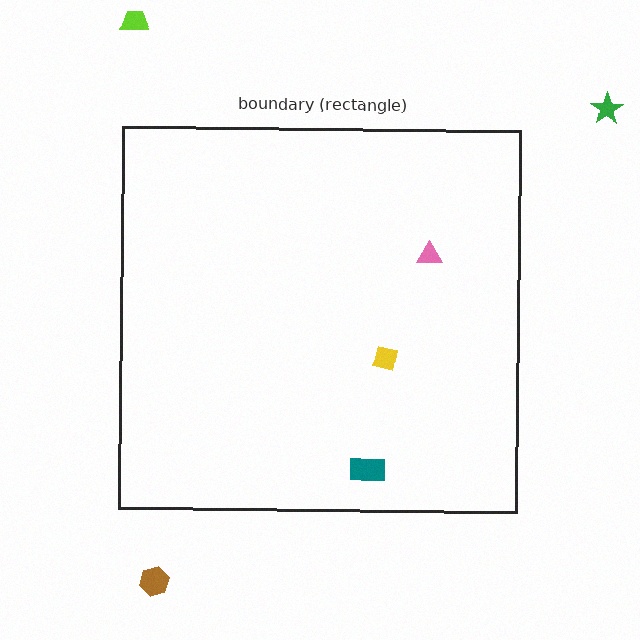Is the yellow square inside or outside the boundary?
Inside.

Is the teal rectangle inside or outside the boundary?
Inside.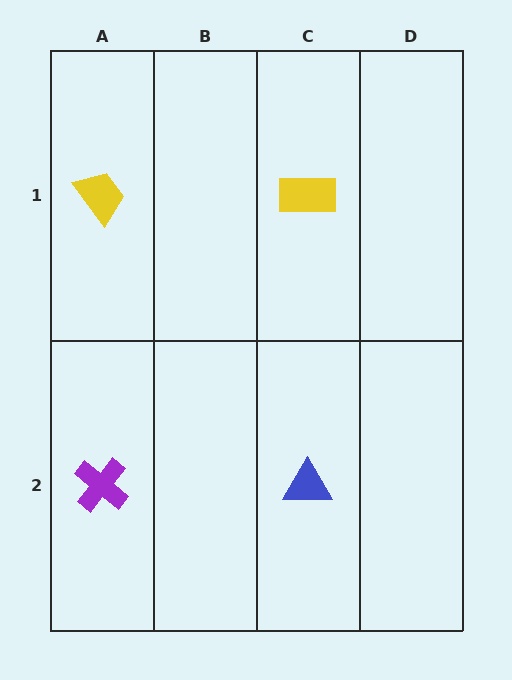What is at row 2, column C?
A blue triangle.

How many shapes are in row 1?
2 shapes.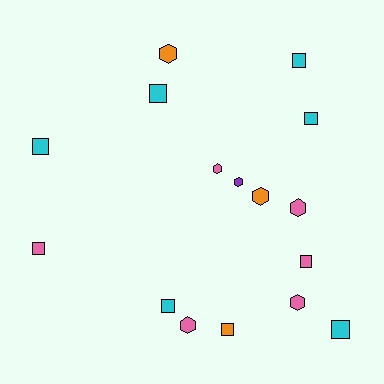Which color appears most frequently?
Cyan, with 6 objects.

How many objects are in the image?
There are 16 objects.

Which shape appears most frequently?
Square, with 9 objects.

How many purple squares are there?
There are no purple squares.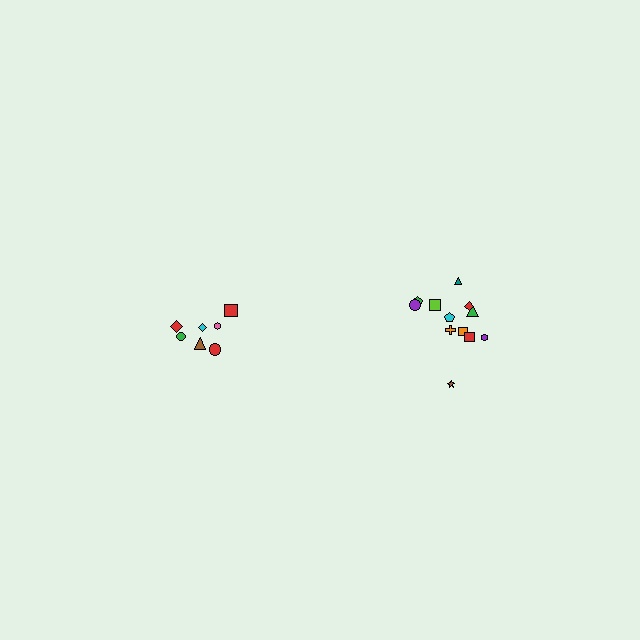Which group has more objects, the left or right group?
The right group.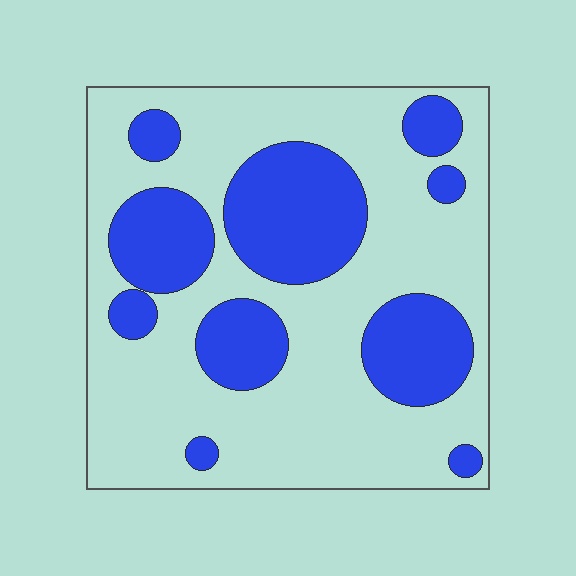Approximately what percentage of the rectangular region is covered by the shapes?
Approximately 30%.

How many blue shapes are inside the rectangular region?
10.